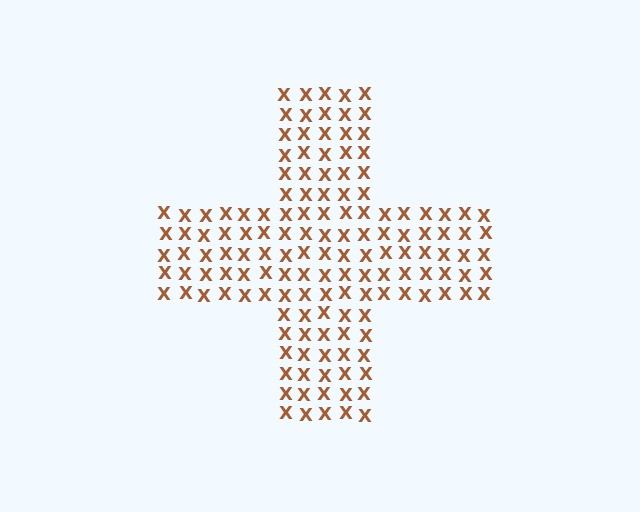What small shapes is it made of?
It is made of small letter X's.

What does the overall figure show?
The overall figure shows a cross.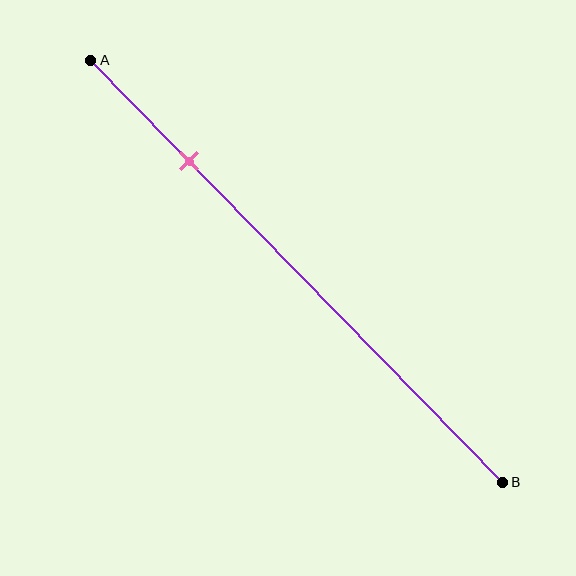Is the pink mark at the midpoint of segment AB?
No, the mark is at about 25% from A, not at the 50% midpoint.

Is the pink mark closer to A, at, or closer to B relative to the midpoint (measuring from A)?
The pink mark is closer to point A than the midpoint of segment AB.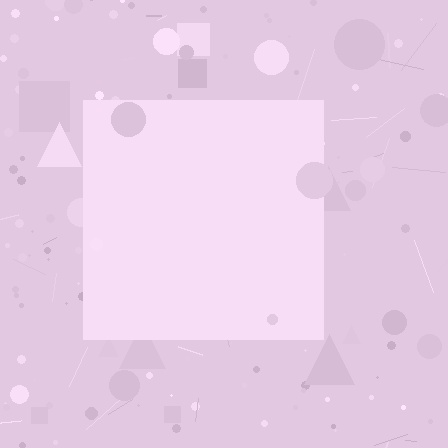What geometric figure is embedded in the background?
A square is embedded in the background.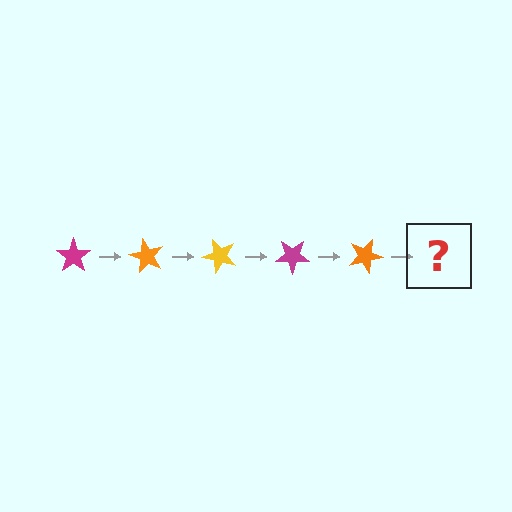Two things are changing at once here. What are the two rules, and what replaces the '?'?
The two rules are that it rotates 60 degrees each step and the color cycles through magenta, orange, and yellow. The '?' should be a yellow star, rotated 300 degrees from the start.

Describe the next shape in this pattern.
It should be a yellow star, rotated 300 degrees from the start.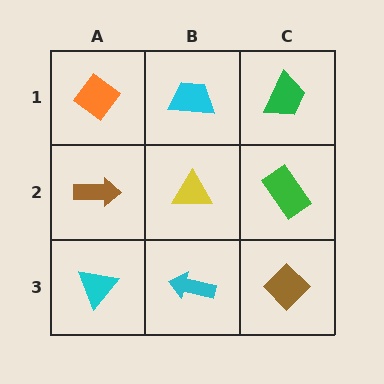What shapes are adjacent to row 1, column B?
A yellow triangle (row 2, column B), an orange diamond (row 1, column A), a green trapezoid (row 1, column C).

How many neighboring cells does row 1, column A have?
2.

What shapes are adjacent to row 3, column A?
A brown arrow (row 2, column A), a cyan arrow (row 3, column B).